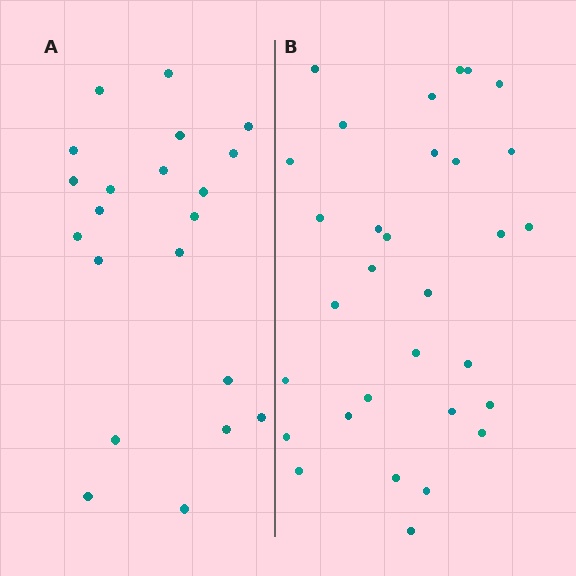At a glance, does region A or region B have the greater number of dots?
Region B (the right region) has more dots.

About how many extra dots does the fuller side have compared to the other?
Region B has roughly 10 or so more dots than region A.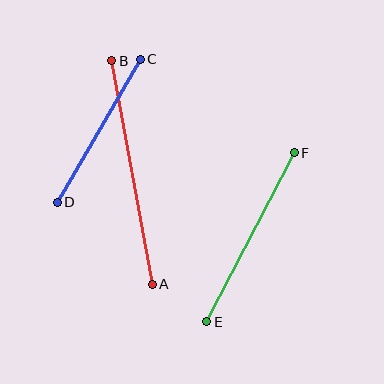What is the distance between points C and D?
The distance is approximately 165 pixels.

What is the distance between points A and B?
The distance is approximately 227 pixels.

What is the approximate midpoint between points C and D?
The midpoint is at approximately (99, 131) pixels.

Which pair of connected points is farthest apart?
Points A and B are farthest apart.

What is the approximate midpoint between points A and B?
The midpoint is at approximately (132, 173) pixels.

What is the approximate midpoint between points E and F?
The midpoint is at approximately (251, 237) pixels.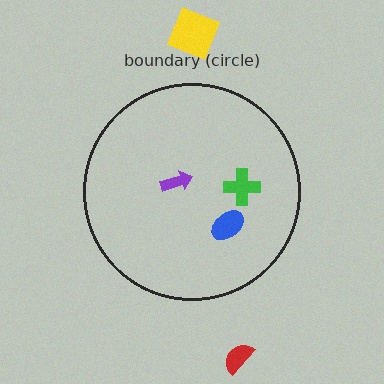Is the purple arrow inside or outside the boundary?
Inside.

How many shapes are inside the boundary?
3 inside, 2 outside.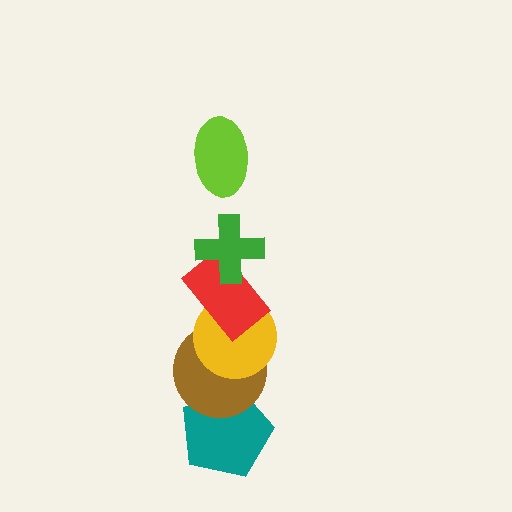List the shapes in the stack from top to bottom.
From top to bottom: the lime ellipse, the green cross, the red rectangle, the yellow circle, the brown circle, the teal pentagon.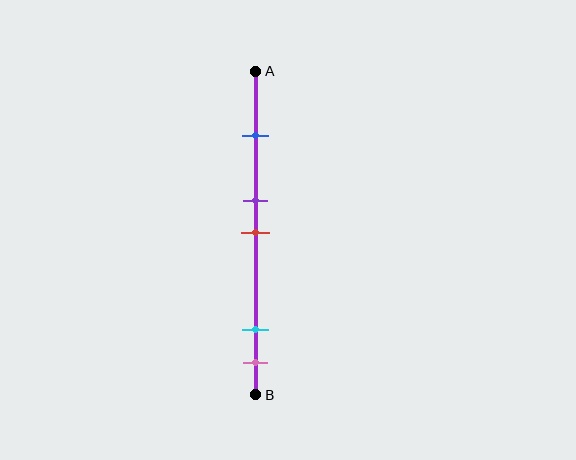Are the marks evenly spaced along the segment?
No, the marks are not evenly spaced.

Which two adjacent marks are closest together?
The purple and red marks are the closest adjacent pair.